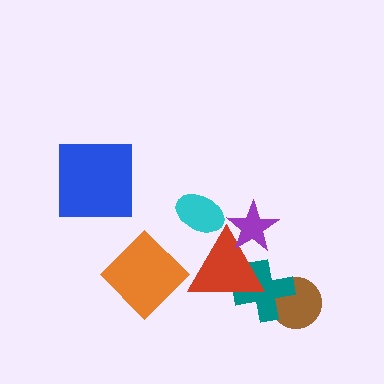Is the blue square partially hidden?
No, no other shape covers it.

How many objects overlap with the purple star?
1 object overlaps with the purple star.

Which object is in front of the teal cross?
The red triangle is in front of the teal cross.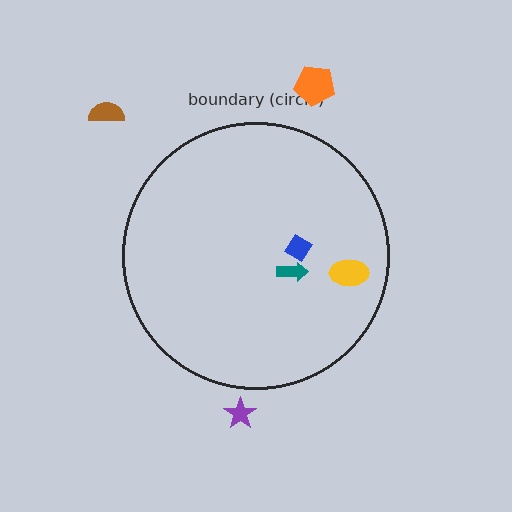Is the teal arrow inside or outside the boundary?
Inside.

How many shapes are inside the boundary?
3 inside, 3 outside.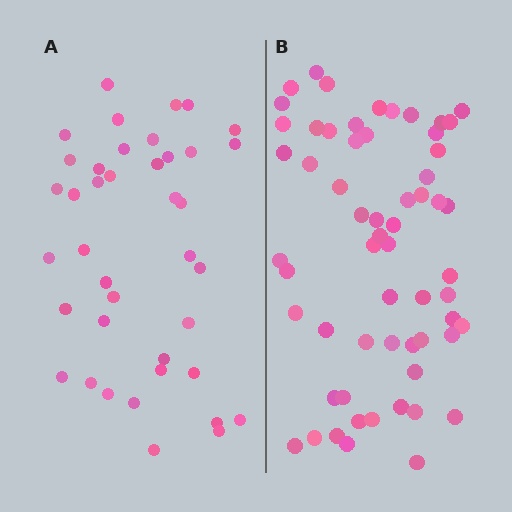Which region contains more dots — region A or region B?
Region B (the right region) has more dots.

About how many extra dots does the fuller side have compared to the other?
Region B has approximately 20 more dots than region A.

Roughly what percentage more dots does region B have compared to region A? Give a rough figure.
About 50% more.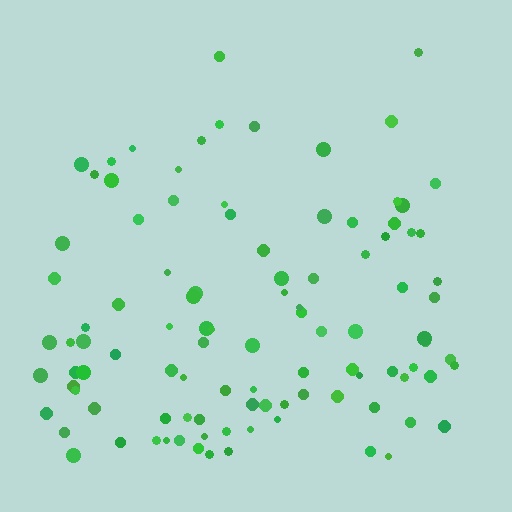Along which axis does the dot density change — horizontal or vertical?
Vertical.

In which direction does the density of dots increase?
From top to bottom, with the bottom side densest.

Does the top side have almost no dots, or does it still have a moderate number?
Still a moderate number, just noticeably fewer than the bottom.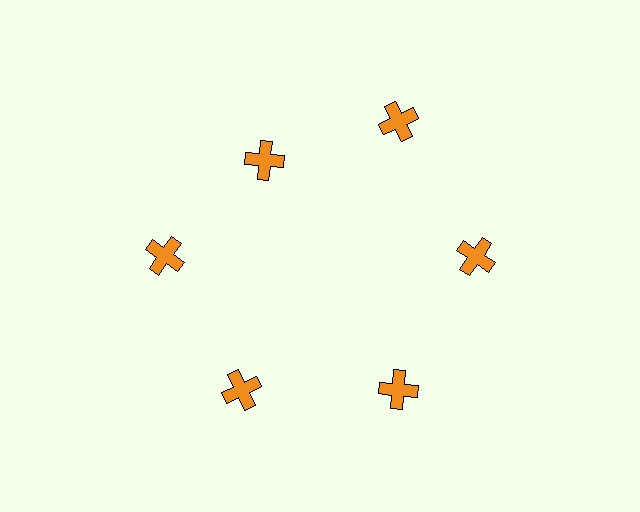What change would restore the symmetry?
The symmetry would be restored by moving it outward, back onto the ring so that all 6 crosses sit at equal angles and equal distance from the center.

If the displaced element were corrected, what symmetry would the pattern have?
It would have 6-fold rotational symmetry — the pattern would map onto itself every 60 degrees.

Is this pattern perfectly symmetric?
No. The 6 orange crosses are arranged in a ring, but one element near the 11 o'clock position is pulled inward toward the center, breaking the 6-fold rotational symmetry.